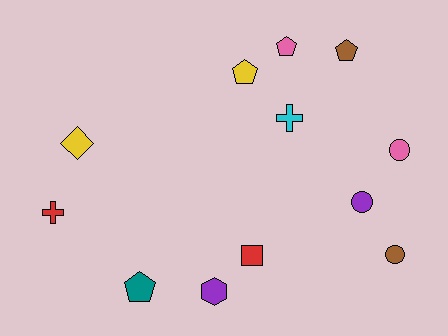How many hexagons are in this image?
There is 1 hexagon.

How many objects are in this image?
There are 12 objects.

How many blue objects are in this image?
There are no blue objects.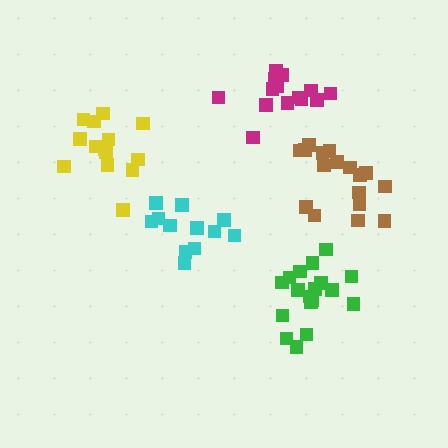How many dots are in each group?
Group 1: 14 dots, Group 2: 18 dots, Group 3: 17 dots, Group 4: 13 dots, Group 5: 14 dots (76 total).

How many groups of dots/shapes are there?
There are 5 groups.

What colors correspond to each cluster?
The clusters are colored: magenta, green, brown, cyan, yellow.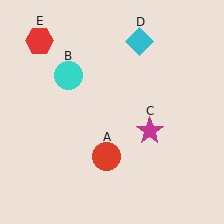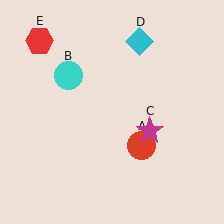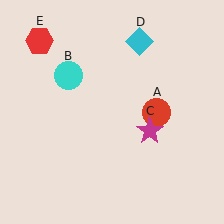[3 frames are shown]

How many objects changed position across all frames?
1 object changed position: red circle (object A).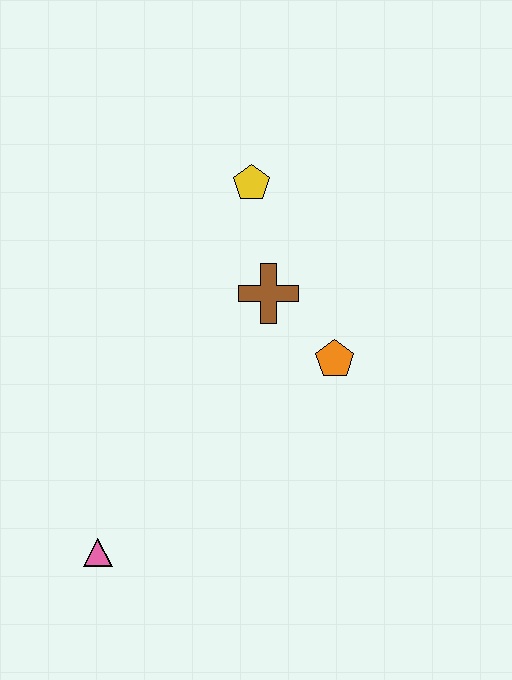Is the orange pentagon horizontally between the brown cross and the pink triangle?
No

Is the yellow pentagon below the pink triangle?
No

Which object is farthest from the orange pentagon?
The pink triangle is farthest from the orange pentagon.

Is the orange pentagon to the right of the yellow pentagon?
Yes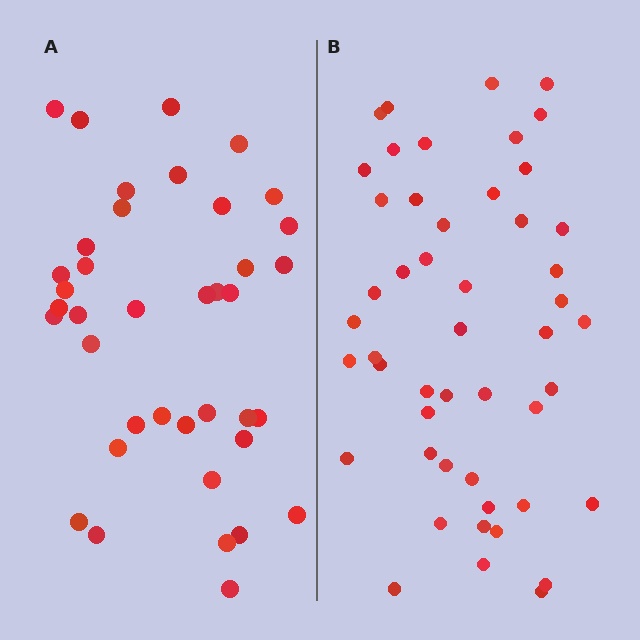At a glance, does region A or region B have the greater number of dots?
Region B (the right region) has more dots.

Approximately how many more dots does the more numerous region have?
Region B has roughly 10 or so more dots than region A.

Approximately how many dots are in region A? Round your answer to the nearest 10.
About 40 dots. (The exact count is 39, which rounds to 40.)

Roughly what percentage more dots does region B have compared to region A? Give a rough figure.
About 25% more.